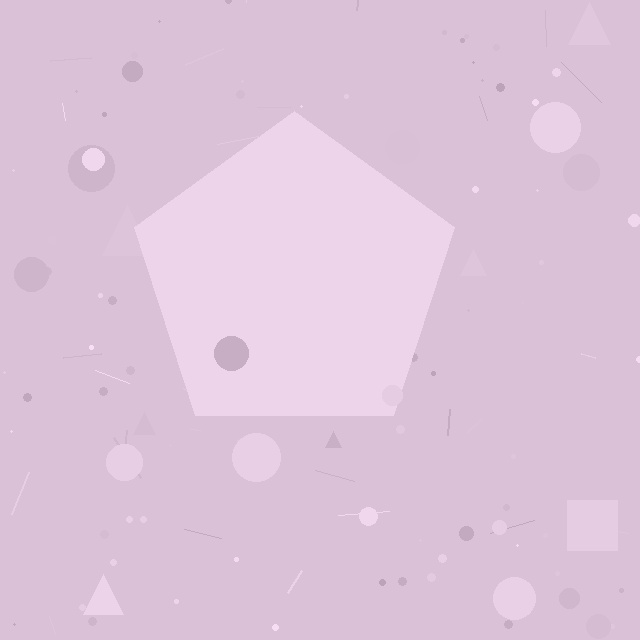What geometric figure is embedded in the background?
A pentagon is embedded in the background.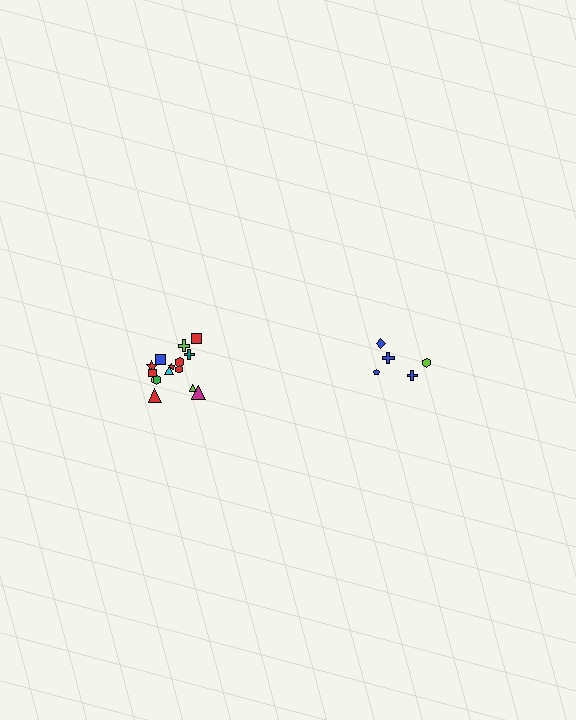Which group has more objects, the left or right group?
The left group.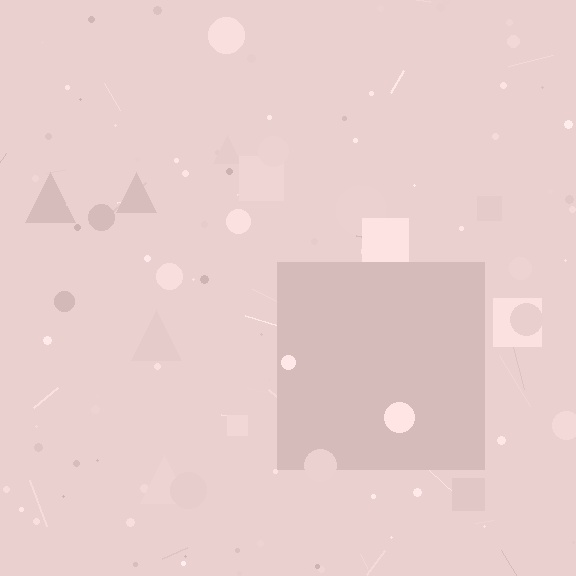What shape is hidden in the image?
A square is hidden in the image.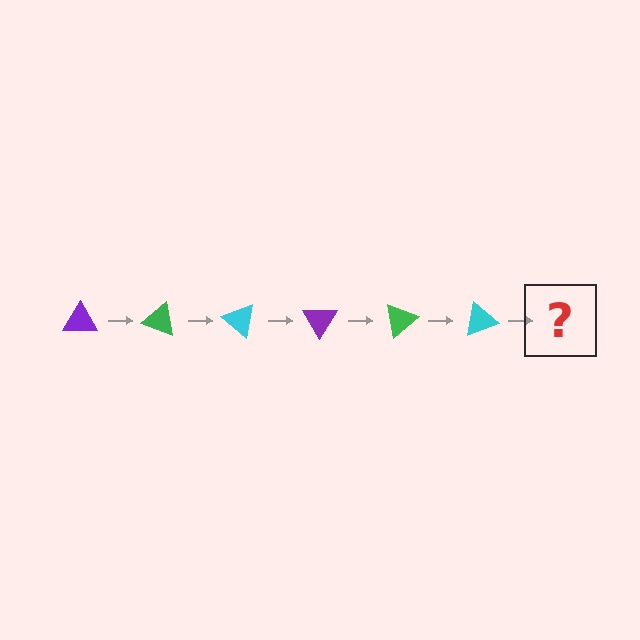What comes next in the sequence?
The next element should be a purple triangle, rotated 120 degrees from the start.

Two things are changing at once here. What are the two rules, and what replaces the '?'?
The two rules are that it rotates 20 degrees each step and the color cycles through purple, green, and cyan. The '?' should be a purple triangle, rotated 120 degrees from the start.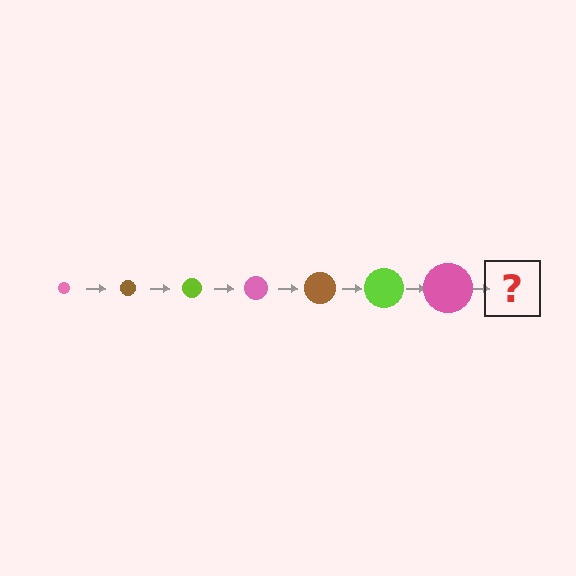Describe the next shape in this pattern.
It should be a brown circle, larger than the previous one.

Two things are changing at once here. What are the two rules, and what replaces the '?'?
The two rules are that the circle grows larger each step and the color cycles through pink, brown, and lime. The '?' should be a brown circle, larger than the previous one.